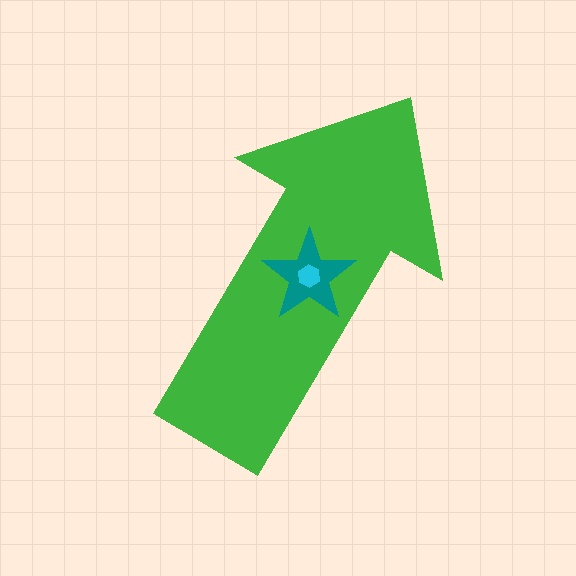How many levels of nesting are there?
3.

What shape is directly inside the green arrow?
The teal star.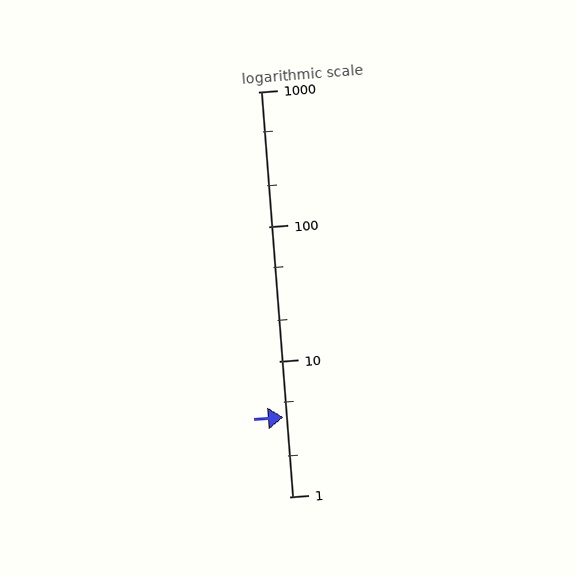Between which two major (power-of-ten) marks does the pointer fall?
The pointer is between 1 and 10.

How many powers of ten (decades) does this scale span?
The scale spans 3 decades, from 1 to 1000.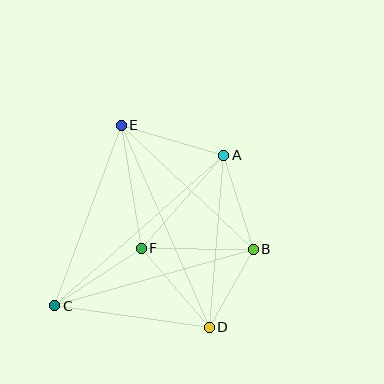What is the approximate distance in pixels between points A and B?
The distance between A and B is approximately 99 pixels.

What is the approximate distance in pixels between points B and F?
The distance between B and F is approximately 112 pixels.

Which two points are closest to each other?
Points B and D are closest to each other.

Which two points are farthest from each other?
Points A and C are farthest from each other.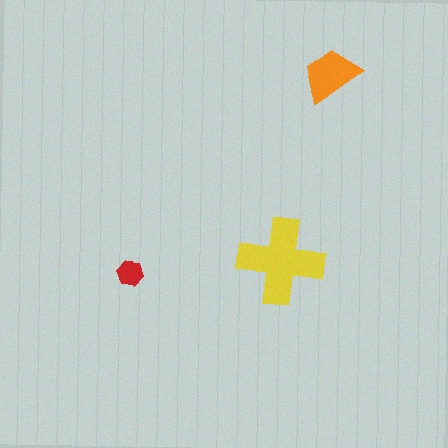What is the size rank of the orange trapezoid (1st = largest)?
2nd.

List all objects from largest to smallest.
The yellow cross, the orange trapezoid, the red hexagon.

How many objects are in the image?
There are 3 objects in the image.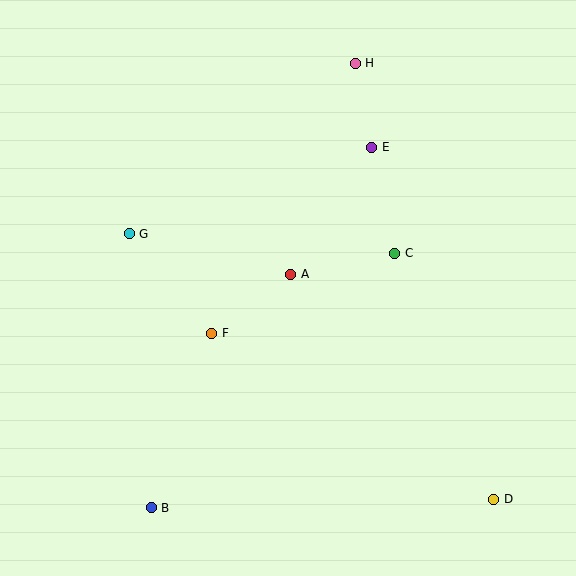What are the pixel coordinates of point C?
Point C is at (395, 253).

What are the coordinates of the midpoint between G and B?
The midpoint between G and B is at (140, 371).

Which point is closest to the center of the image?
Point A at (291, 274) is closest to the center.